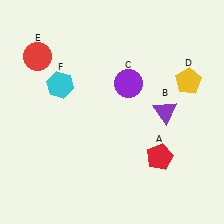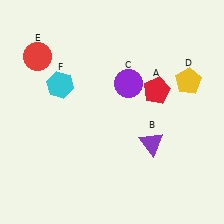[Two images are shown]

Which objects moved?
The objects that moved are: the red pentagon (A), the purple triangle (B).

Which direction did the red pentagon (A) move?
The red pentagon (A) moved up.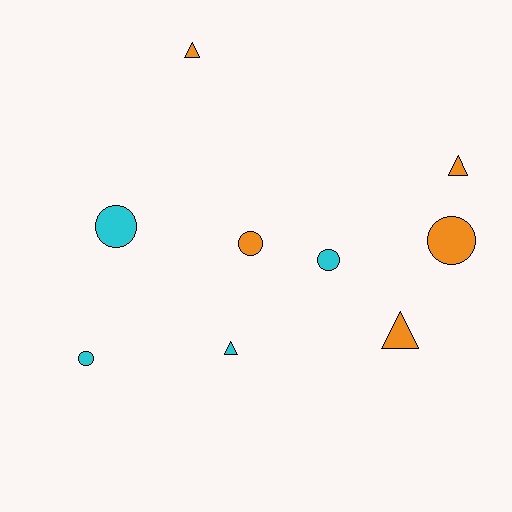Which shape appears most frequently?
Circle, with 5 objects.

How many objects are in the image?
There are 9 objects.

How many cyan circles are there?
There are 3 cyan circles.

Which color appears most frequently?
Orange, with 5 objects.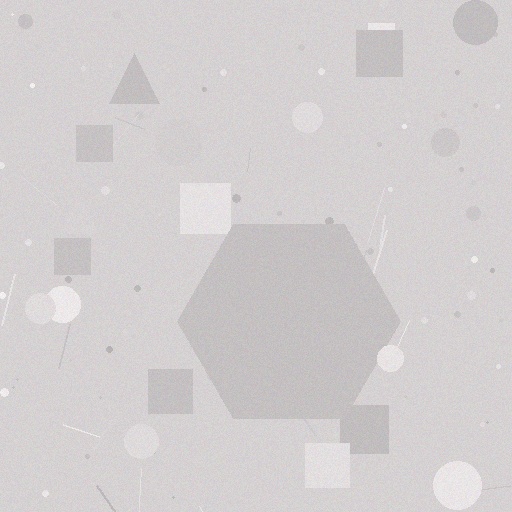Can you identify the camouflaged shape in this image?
The camouflaged shape is a hexagon.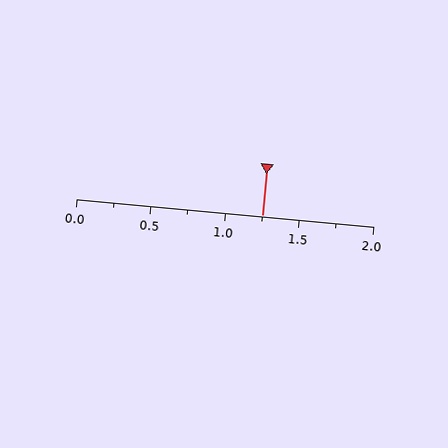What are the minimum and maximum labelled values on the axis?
The axis runs from 0.0 to 2.0.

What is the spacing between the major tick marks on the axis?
The major ticks are spaced 0.5 apart.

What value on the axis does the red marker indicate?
The marker indicates approximately 1.25.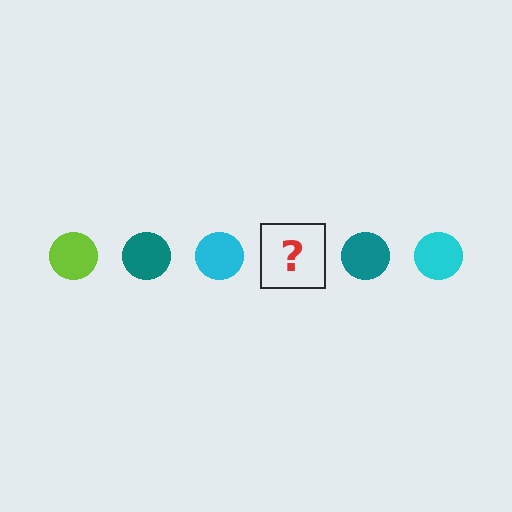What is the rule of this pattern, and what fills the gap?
The rule is that the pattern cycles through lime, teal, cyan circles. The gap should be filled with a lime circle.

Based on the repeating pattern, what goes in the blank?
The blank should be a lime circle.